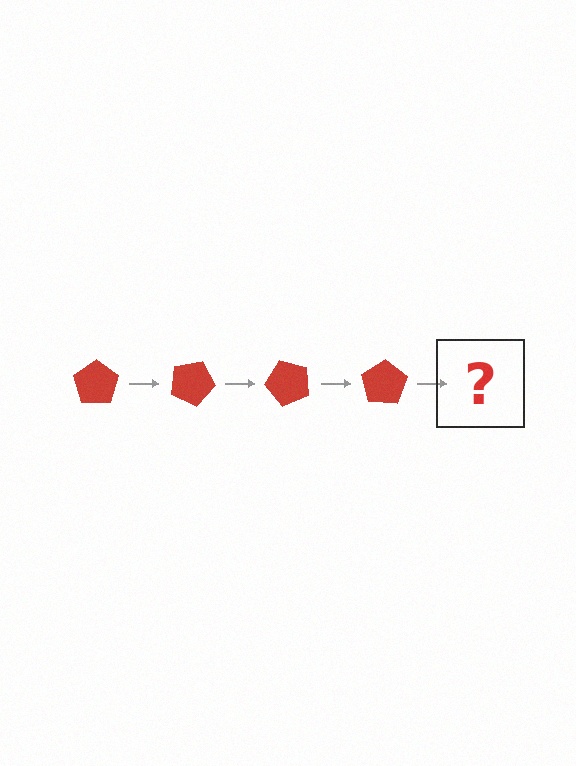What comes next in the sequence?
The next element should be a red pentagon rotated 100 degrees.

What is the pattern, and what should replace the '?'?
The pattern is that the pentagon rotates 25 degrees each step. The '?' should be a red pentagon rotated 100 degrees.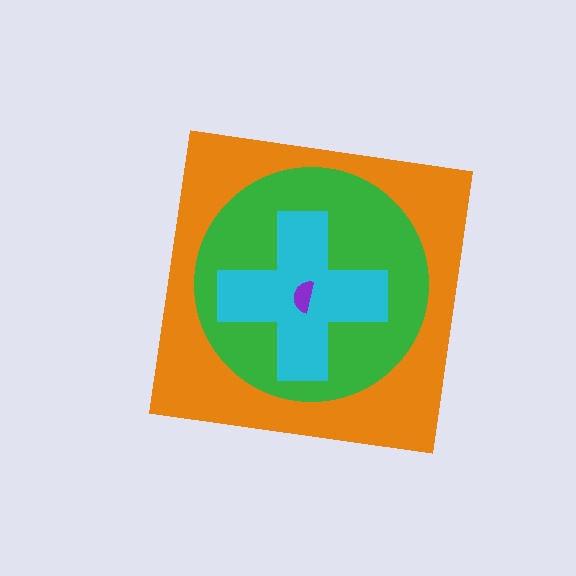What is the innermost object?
The purple semicircle.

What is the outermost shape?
The orange square.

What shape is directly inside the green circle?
The cyan cross.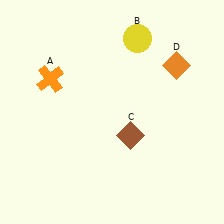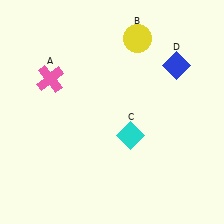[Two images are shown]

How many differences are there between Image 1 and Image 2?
There are 3 differences between the two images.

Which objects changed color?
A changed from orange to pink. C changed from brown to cyan. D changed from orange to blue.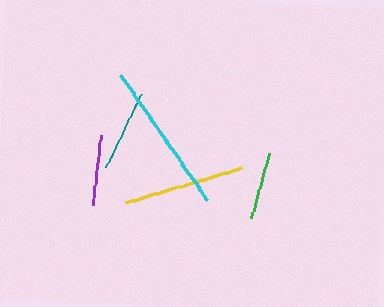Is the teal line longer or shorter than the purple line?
The teal line is longer than the purple line.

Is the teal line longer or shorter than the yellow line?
The yellow line is longer than the teal line.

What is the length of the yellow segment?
The yellow segment is approximately 122 pixels long.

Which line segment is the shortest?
The green line is the shortest at approximately 67 pixels.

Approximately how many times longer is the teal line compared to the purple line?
The teal line is approximately 1.2 times the length of the purple line.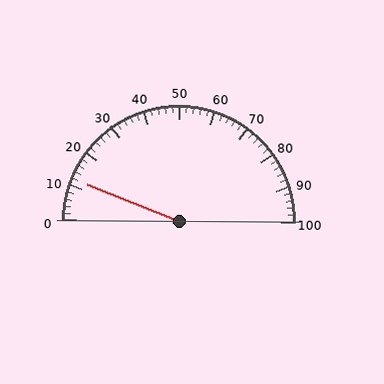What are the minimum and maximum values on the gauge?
The gauge ranges from 0 to 100.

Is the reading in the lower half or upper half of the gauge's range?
The reading is in the lower half of the range (0 to 100).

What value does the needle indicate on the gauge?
The needle indicates approximately 12.